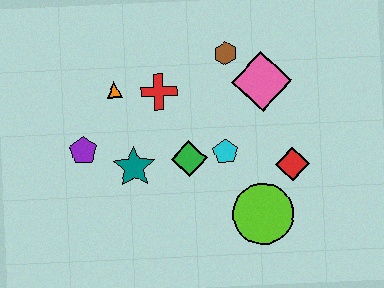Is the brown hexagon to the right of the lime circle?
No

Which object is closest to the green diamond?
The cyan pentagon is closest to the green diamond.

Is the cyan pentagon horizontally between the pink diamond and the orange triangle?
Yes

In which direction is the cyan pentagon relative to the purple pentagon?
The cyan pentagon is to the right of the purple pentagon.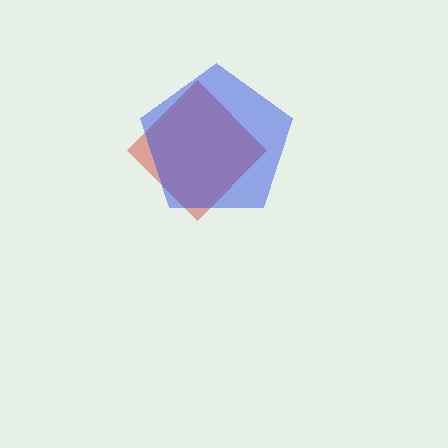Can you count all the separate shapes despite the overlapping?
Yes, there are 2 separate shapes.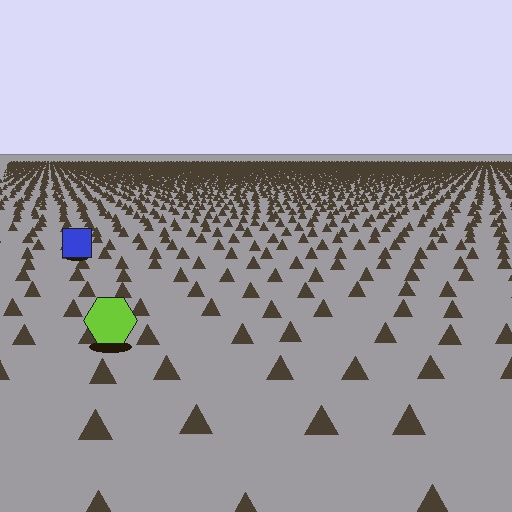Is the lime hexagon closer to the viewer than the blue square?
Yes. The lime hexagon is closer — you can tell from the texture gradient: the ground texture is coarser near it.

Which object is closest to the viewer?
The lime hexagon is closest. The texture marks near it are larger and more spread out.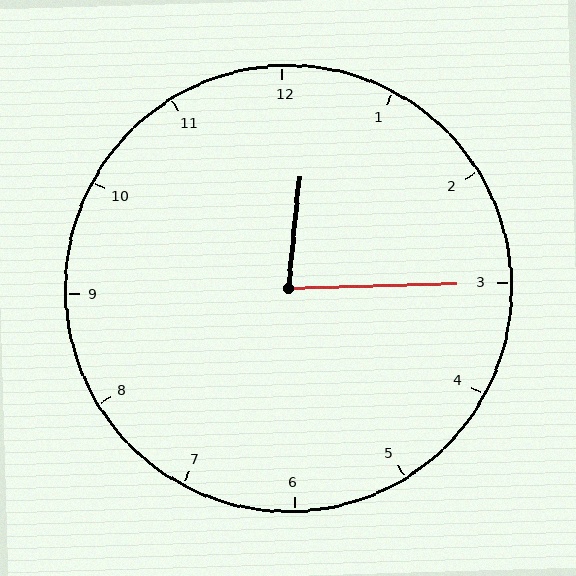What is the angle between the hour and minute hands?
Approximately 82 degrees.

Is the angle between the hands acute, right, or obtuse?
It is acute.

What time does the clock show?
12:15.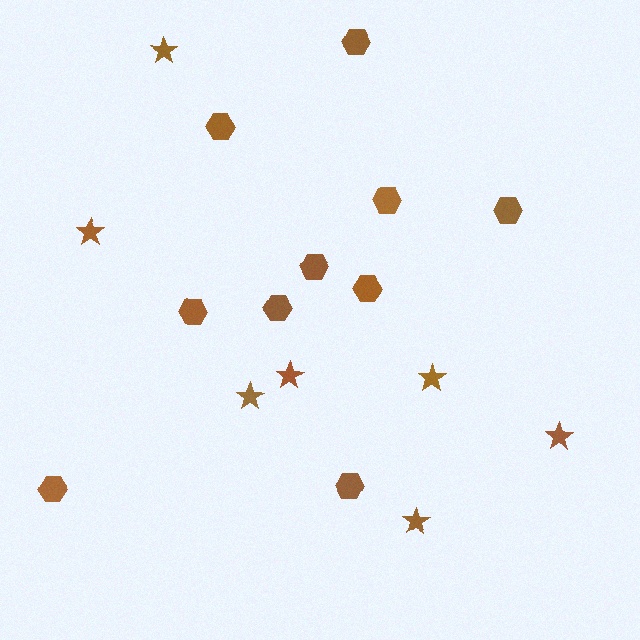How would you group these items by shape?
There are 2 groups: one group of hexagons (10) and one group of stars (7).